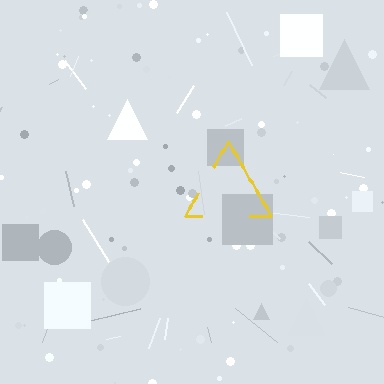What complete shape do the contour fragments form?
The contour fragments form a triangle.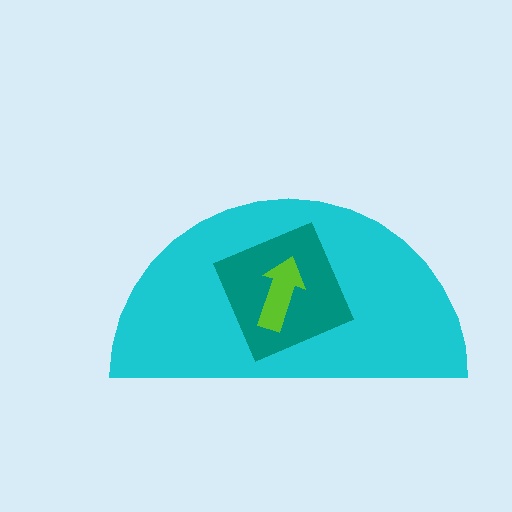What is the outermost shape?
The cyan semicircle.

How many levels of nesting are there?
3.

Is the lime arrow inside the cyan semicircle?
Yes.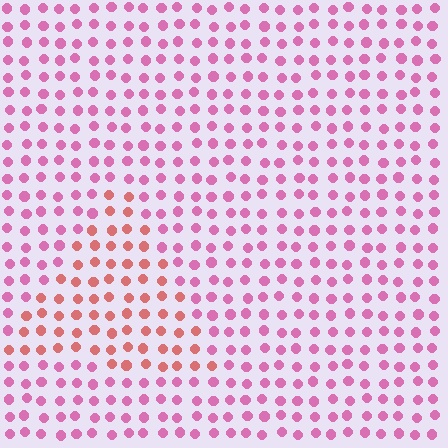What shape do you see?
I see a triangle.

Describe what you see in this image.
The image is filled with small pink elements in a uniform arrangement. A triangle-shaped region is visible where the elements are tinted to a slightly different hue, forming a subtle color boundary.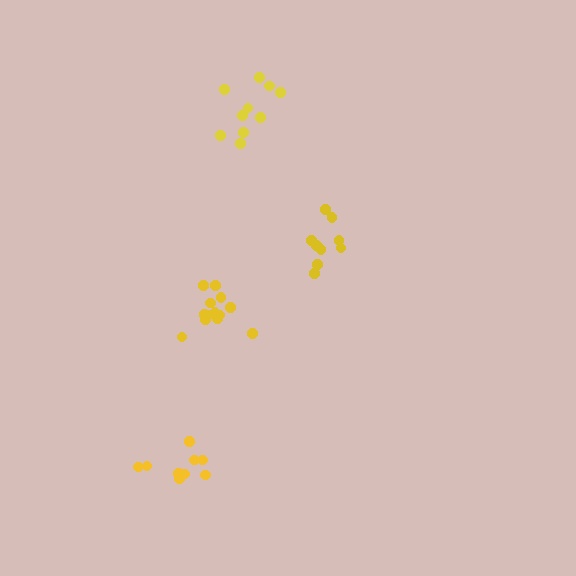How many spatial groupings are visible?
There are 4 spatial groupings.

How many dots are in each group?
Group 1: 9 dots, Group 2: 9 dots, Group 3: 10 dots, Group 4: 13 dots (41 total).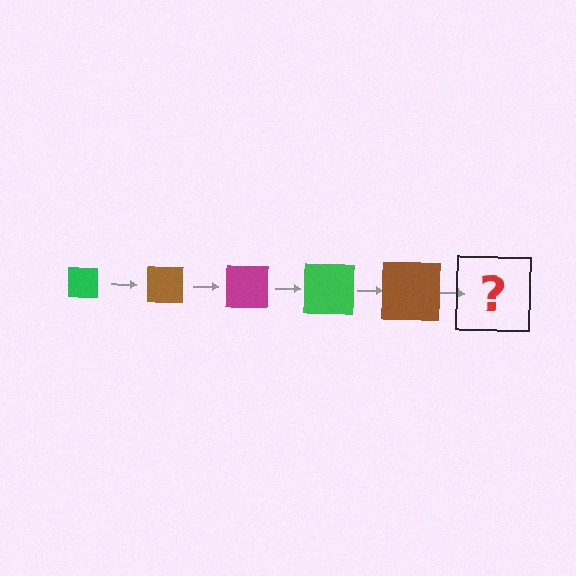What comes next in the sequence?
The next element should be a magenta square, larger than the previous one.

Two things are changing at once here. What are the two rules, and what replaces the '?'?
The two rules are that the square grows larger each step and the color cycles through green, brown, and magenta. The '?' should be a magenta square, larger than the previous one.